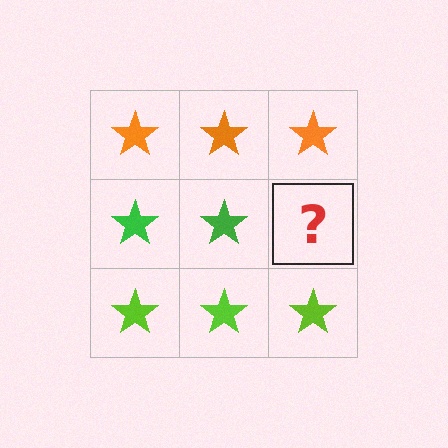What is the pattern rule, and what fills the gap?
The rule is that each row has a consistent color. The gap should be filled with a green star.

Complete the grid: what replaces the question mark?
The question mark should be replaced with a green star.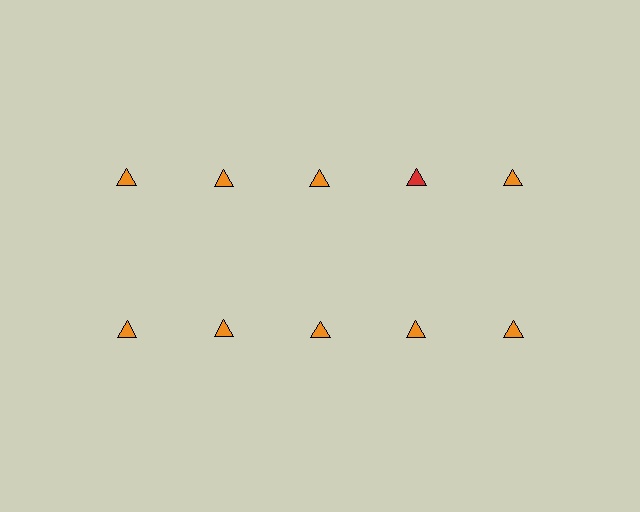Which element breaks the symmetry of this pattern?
The red triangle in the top row, second from right column breaks the symmetry. All other shapes are orange triangles.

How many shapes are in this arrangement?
There are 10 shapes arranged in a grid pattern.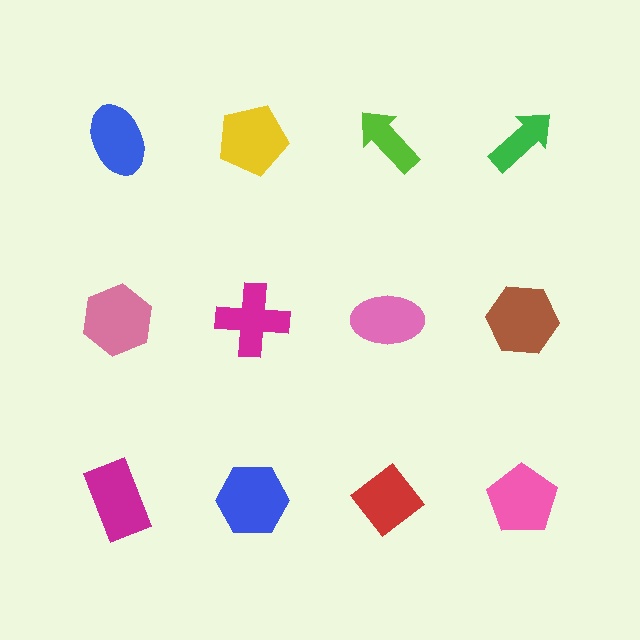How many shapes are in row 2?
4 shapes.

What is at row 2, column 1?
A pink hexagon.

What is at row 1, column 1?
A blue ellipse.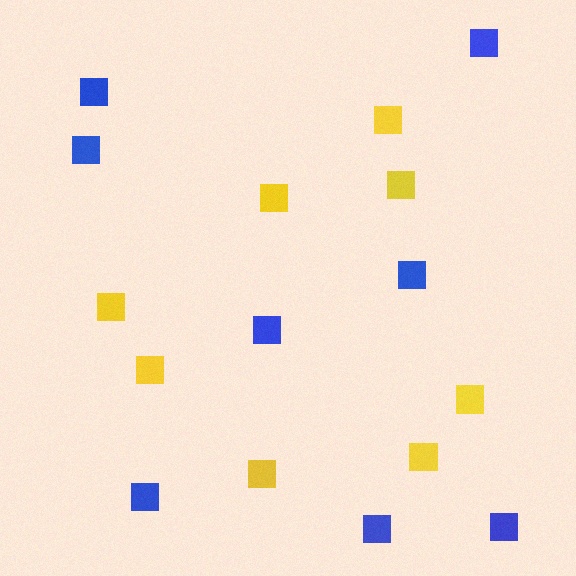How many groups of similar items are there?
There are 2 groups: one group of yellow squares (8) and one group of blue squares (8).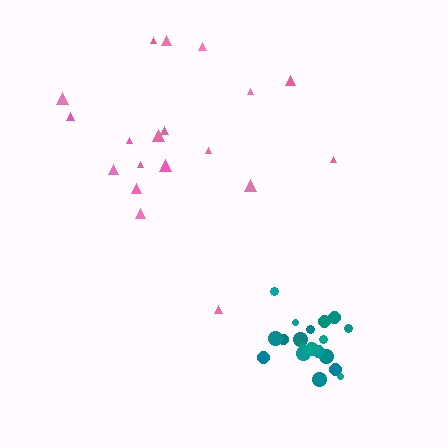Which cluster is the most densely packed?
Teal.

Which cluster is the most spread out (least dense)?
Pink.